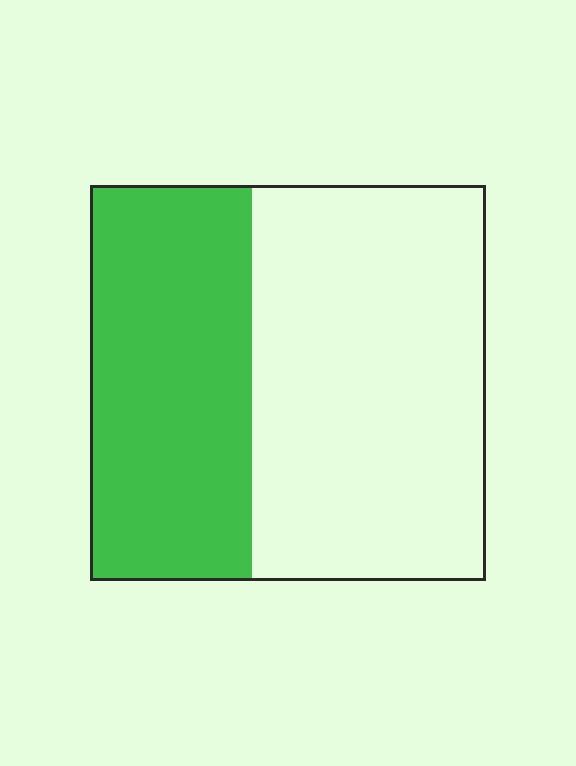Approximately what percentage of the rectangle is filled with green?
Approximately 40%.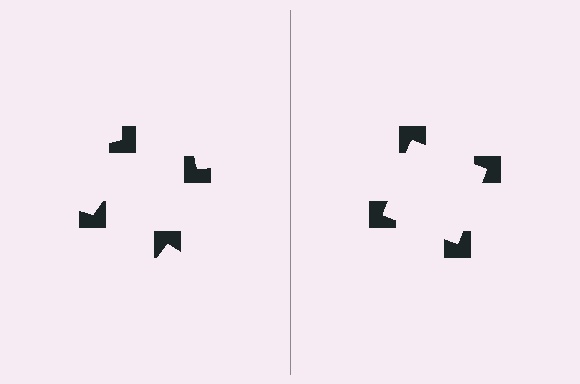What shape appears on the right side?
An illusory square.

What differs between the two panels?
The notched squares are positioned identically on both sides; only the wedge orientations differ. On the right they align to a square; on the left they are misaligned.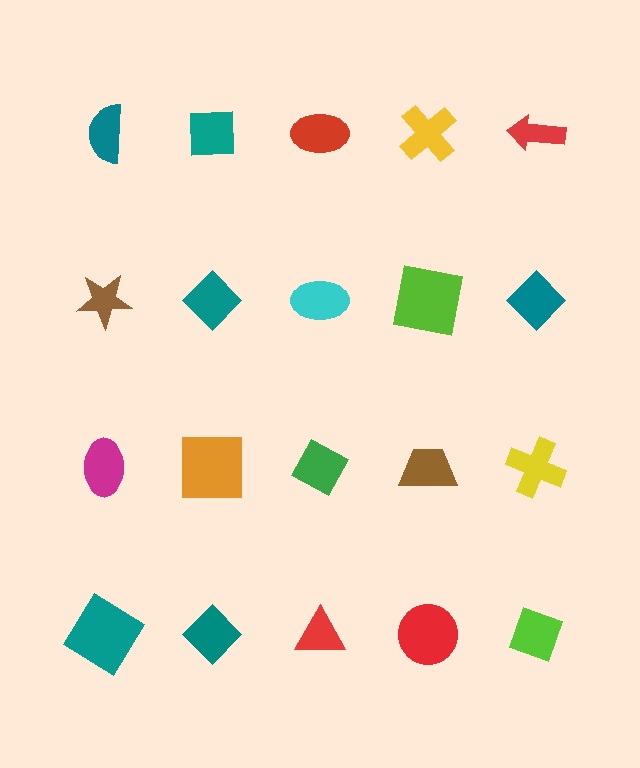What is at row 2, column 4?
A lime square.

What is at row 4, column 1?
A teal diamond.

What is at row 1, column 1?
A teal semicircle.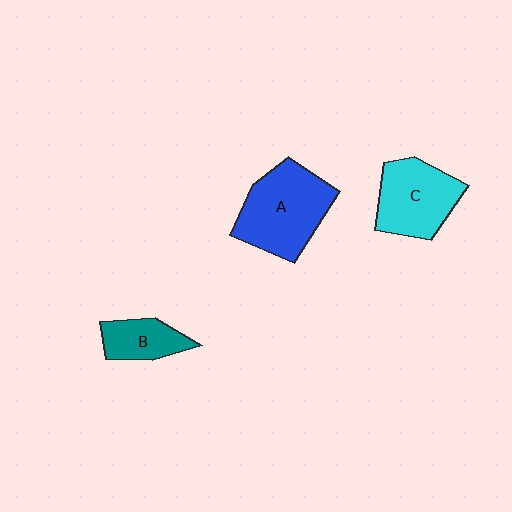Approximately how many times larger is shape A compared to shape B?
Approximately 2.1 times.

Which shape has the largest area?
Shape A (blue).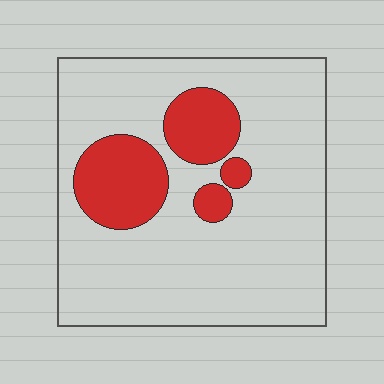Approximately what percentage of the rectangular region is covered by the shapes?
Approximately 20%.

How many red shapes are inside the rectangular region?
4.